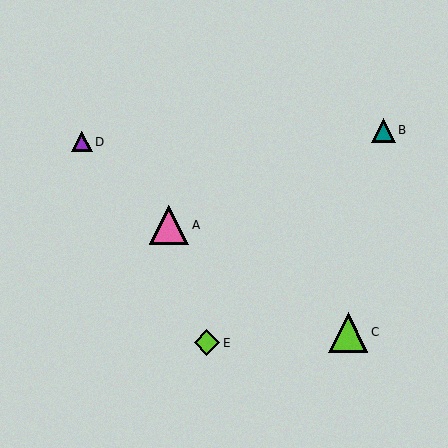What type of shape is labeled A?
Shape A is a pink triangle.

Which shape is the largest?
The lime triangle (labeled C) is the largest.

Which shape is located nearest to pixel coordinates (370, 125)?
The teal triangle (labeled B) at (384, 130) is nearest to that location.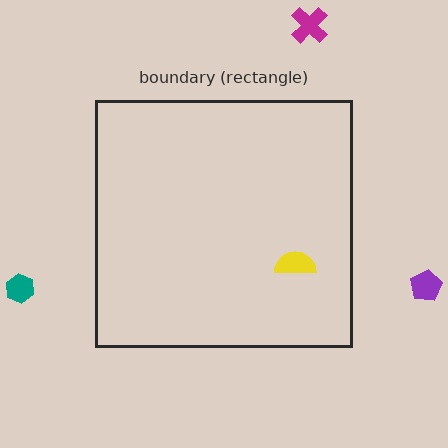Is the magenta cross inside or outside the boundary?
Outside.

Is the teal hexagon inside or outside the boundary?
Outside.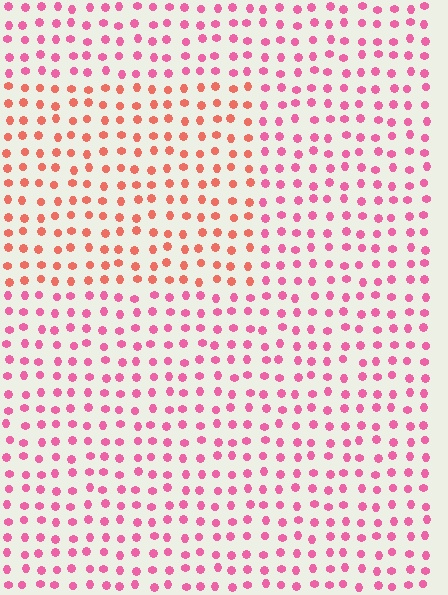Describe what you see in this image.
The image is filled with small pink elements in a uniform arrangement. A rectangle-shaped region is visible where the elements are tinted to a slightly different hue, forming a subtle color boundary.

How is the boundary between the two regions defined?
The boundary is defined purely by a slight shift in hue (about 35 degrees). Spacing, size, and orientation are identical on both sides.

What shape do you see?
I see a rectangle.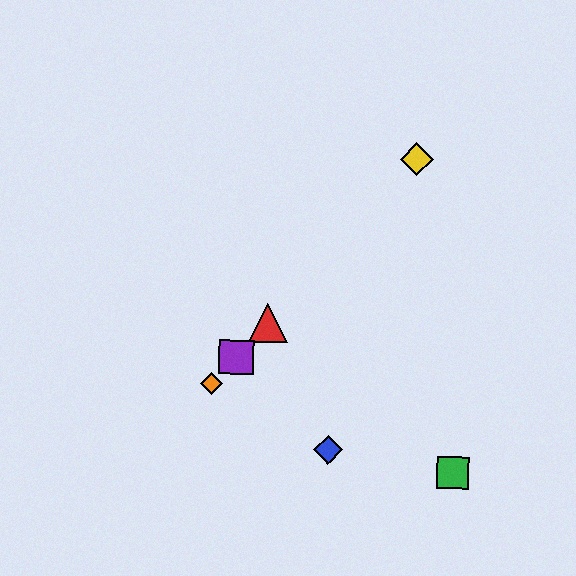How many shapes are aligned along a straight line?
4 shapes (the red triangle, the yellow diamond, the purple square, the orange diamond) are aligned along a straight line.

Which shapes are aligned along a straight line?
The red triangle, the yellow diamond, the purple square, the orange diamond are aligned along a straight line.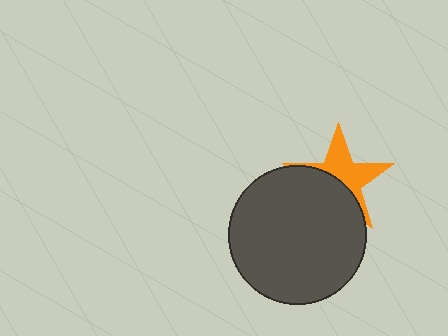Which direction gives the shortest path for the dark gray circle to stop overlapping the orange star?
Moving down gives the shortest separation.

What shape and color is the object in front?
The object in front is a dark gray circle.